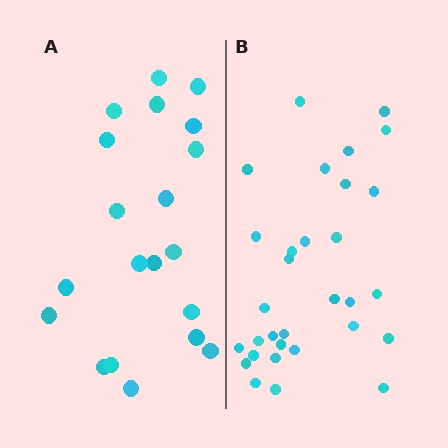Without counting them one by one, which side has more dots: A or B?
Region B (the right region) has more dots.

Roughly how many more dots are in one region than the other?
Region B has roughly 12 or so more dots than region A.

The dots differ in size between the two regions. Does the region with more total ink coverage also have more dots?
No. Region A has more total ink coverage because its dots are larger, but region B actually contains more individual dots. Total area can be misleading — the number of items is what matters here.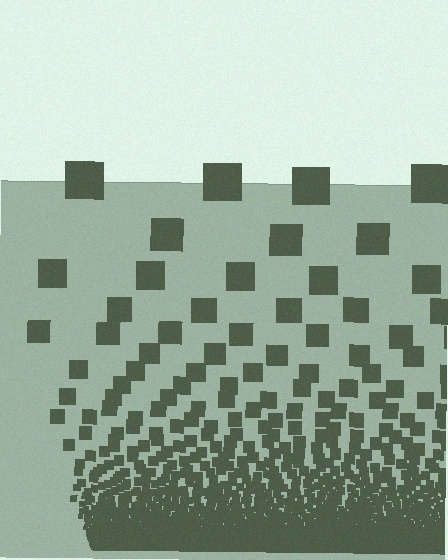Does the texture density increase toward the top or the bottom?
Density increases toward the bottom.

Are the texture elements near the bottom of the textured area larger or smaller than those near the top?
Smaller. The gradient is inverted — elements near the bottom are smaller and denser.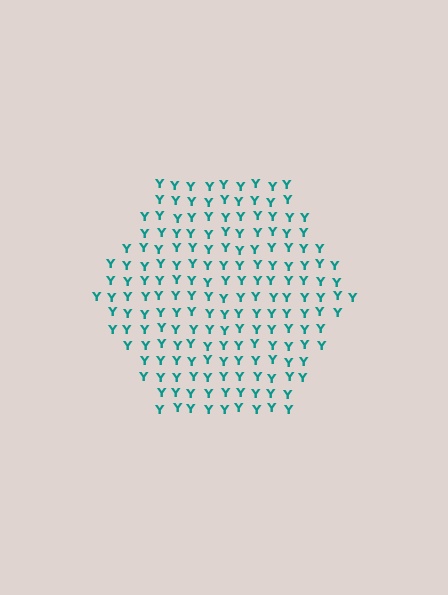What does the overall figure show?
The overall figure shows a hexagon.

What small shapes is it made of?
It is made of small letter Y's.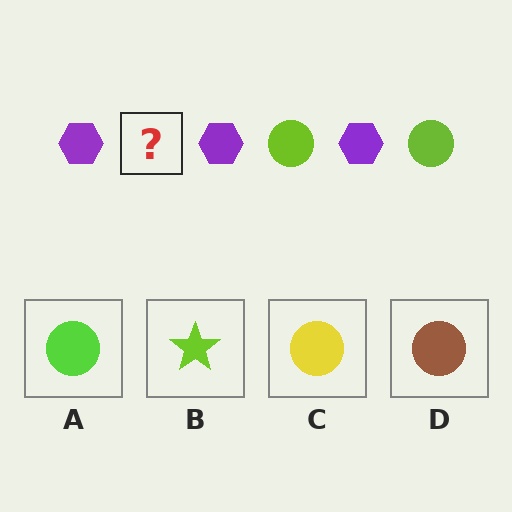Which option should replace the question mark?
Option A.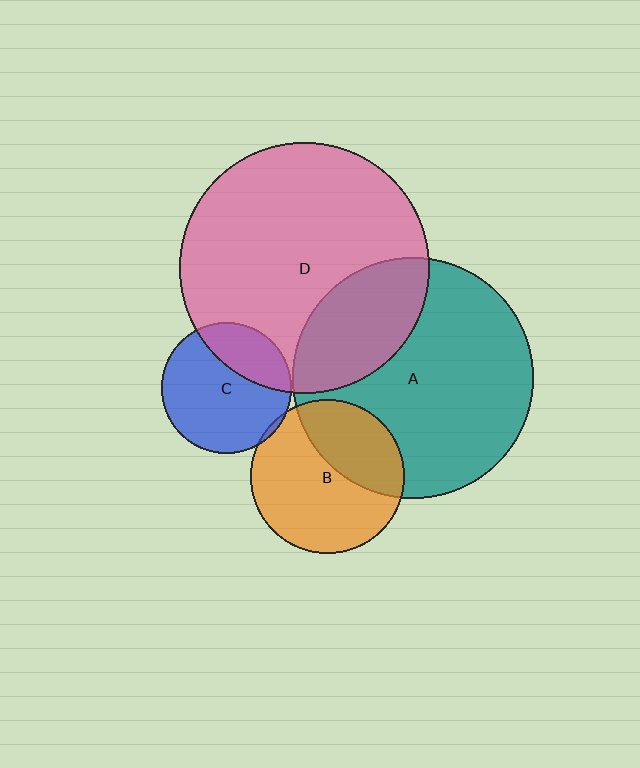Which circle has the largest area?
Circle D (pink).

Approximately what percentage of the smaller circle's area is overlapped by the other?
Approximately 30%.